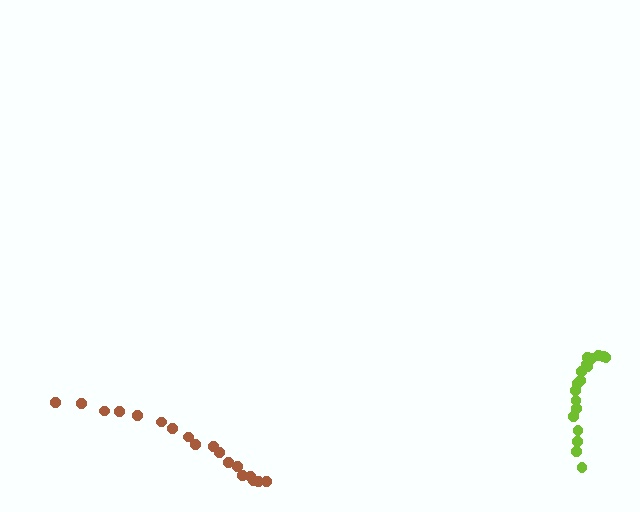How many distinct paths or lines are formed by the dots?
There are 2 distinct paths.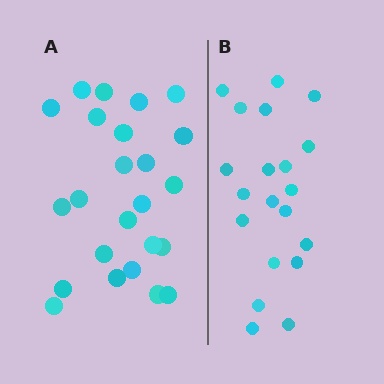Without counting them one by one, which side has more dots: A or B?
Region A (the left region) has more dots.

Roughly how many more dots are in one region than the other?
Region A has about 4 more dots than region B.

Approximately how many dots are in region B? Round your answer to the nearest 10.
About 20 dots.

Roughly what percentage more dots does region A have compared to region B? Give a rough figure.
About 20% more.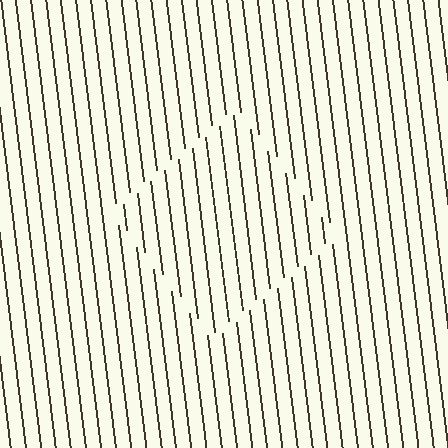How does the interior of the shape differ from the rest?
The interior of the shape contains the same grating, shifted by half a period — the contour is defined by the phase discontinuity where line-ends from the inner and outer gratings abut.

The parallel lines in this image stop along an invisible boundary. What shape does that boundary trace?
An illusory square. The interior of the shape contains the same grating, shifted by half a period — the contour is defined by the phase discontinuity where line-ends from the inner and outer gratings abut.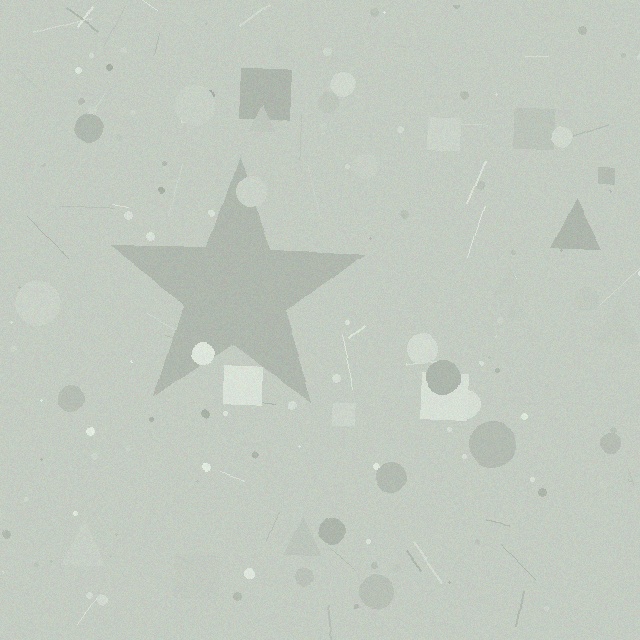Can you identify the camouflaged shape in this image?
The camouflaged shape is a star.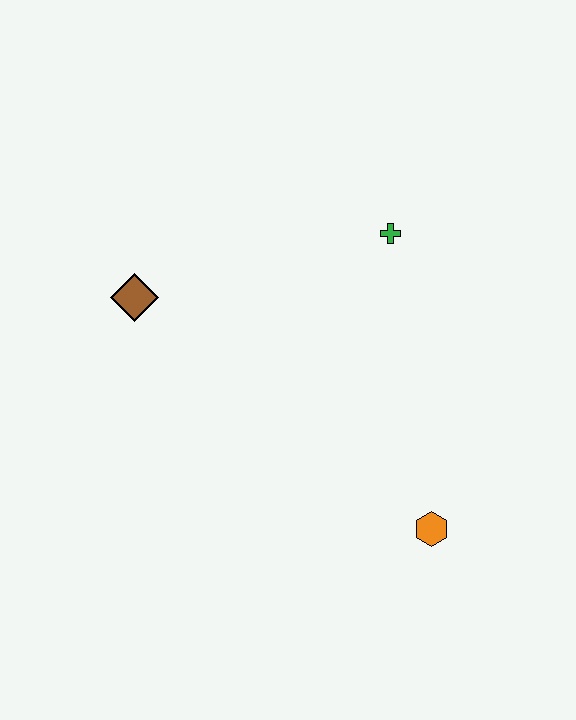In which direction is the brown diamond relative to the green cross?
The brown diamond is to the left of the green cross.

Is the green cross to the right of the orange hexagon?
No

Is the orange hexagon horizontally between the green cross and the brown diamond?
No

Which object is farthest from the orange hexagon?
The brown diamond is farthest from the orange hexagon.